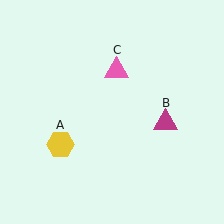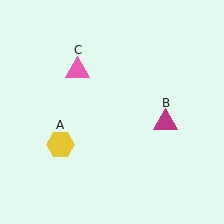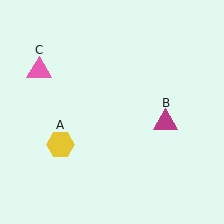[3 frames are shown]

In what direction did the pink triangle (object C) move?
The pink triangle (object C) moved left.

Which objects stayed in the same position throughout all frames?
Yellow hexagon (object A) and magenta triangle (object B) remained stationary.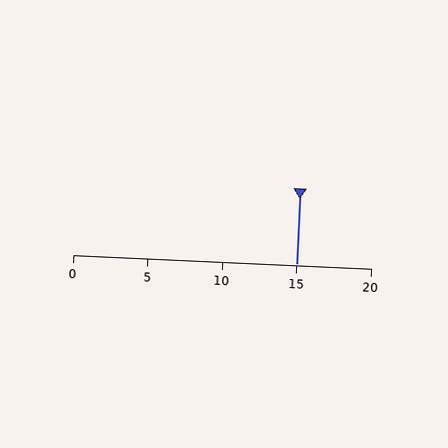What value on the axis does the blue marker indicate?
The marker indicates approximately 15.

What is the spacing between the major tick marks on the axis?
The major ticks are spaced 5 apart.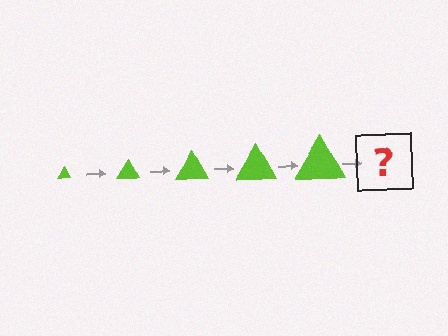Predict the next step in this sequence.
The next step is a lime triangle, larger than the previous one.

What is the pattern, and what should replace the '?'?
The pattern is that the triangle gets progressively larger each step. The '?' should be a lime triangle, larger than the previous one.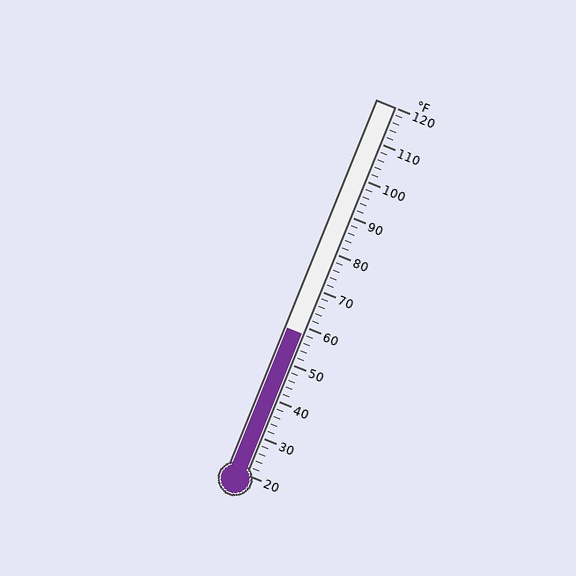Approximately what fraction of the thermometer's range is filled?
The thermometer is filled to approximately 40% of its range.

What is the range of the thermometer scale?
The thermometer scale ranges from 20°F to 120°F.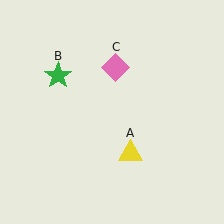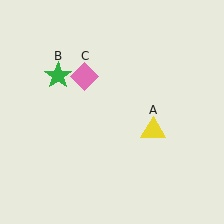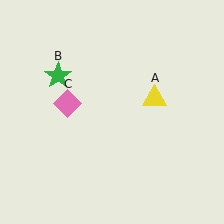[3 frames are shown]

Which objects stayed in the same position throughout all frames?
Green star (object B) remained stationary.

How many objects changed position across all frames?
2 objects changed position: yellow triangle (object A), pink diamond (object C).